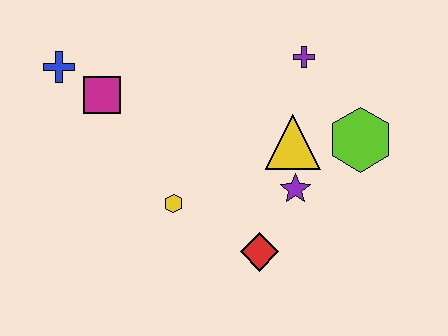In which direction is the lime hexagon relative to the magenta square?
The lime hexagon is to the right of the magenta square.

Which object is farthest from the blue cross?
The lime hexagon is farthest from the blue cross.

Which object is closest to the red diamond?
The purple star is closest to the red diamond.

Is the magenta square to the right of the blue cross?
Yes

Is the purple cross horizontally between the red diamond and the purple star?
No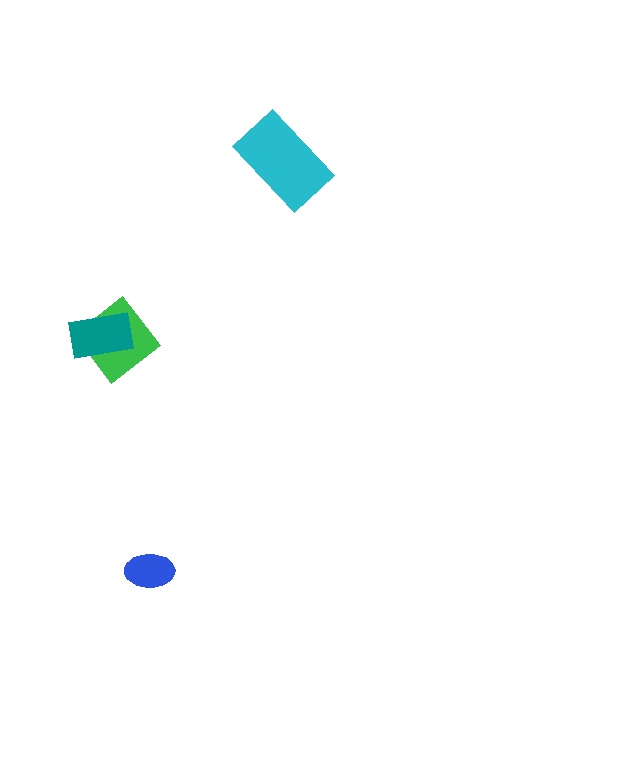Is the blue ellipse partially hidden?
No, no other shape covers it.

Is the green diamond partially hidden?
Yes, it is partially covered by another shape.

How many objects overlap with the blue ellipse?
0 objects overlap with the blue ellipse.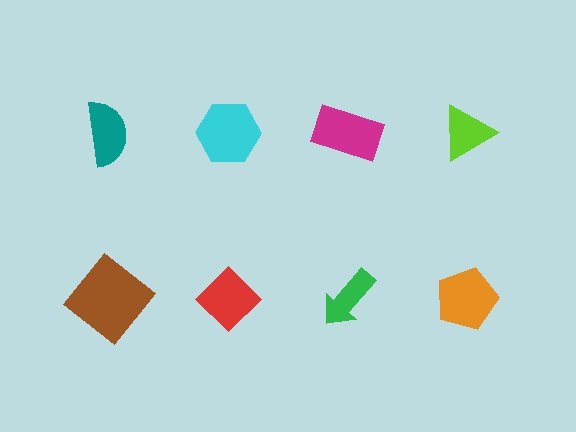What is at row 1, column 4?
A lime triangle.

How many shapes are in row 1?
4 shapes.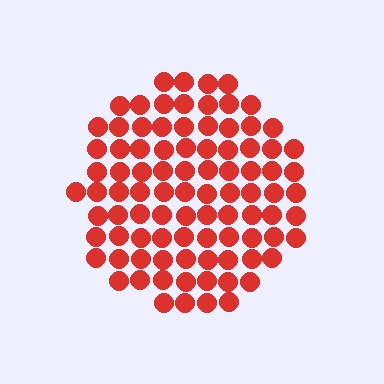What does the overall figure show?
The overall figure shows a circle.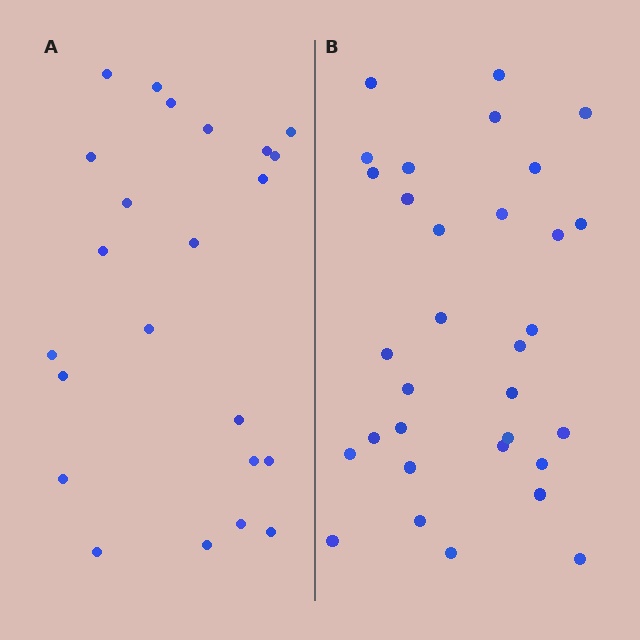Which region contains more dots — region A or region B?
Region B (the right region) has more dots.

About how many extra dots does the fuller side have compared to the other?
Region B has roughly 8 or so more dots than region A.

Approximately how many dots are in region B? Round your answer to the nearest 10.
About 30 dots. (The exact count is 32, which rounds to 30.)